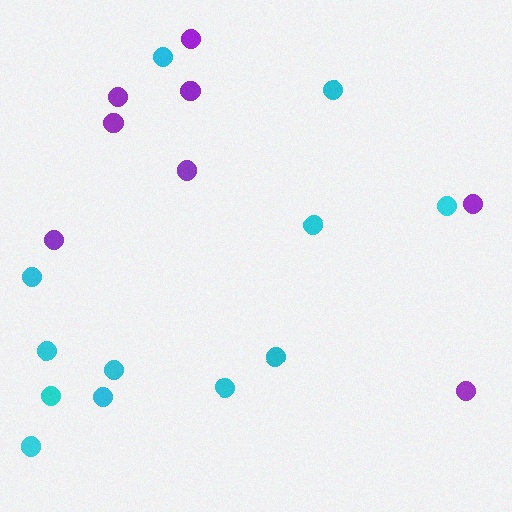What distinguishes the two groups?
There are 2 groups: one group of cyan circles (12) and one group of purple circles (8).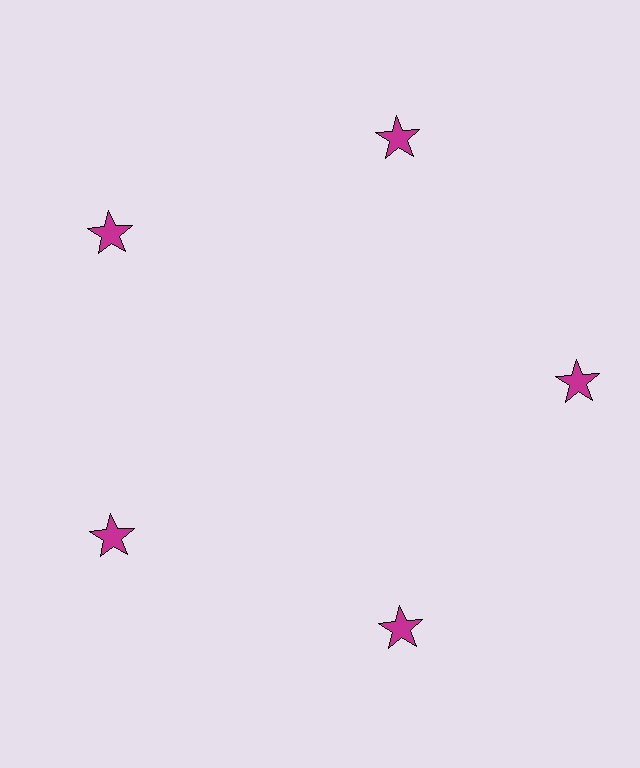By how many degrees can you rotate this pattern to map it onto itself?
The pattern maps onto itself every 72 degrees of rotation.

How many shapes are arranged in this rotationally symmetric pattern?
There are 5 shapes, arranged in 5 groups of 1.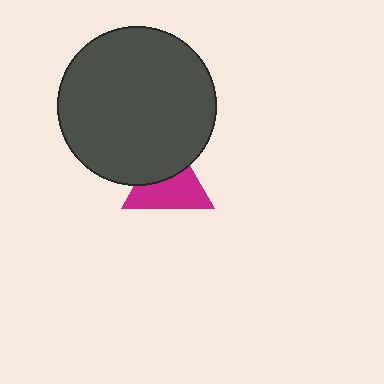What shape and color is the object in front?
The object in front is a dark gray circle.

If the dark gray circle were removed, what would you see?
You would see the complete magenta triangle.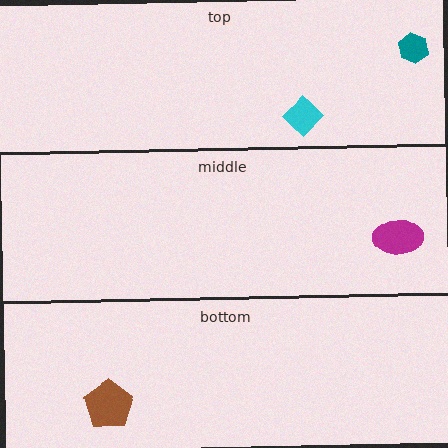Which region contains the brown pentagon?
The bottom region.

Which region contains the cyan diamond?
The top region.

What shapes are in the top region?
The cyan diamond, the teal hexagon.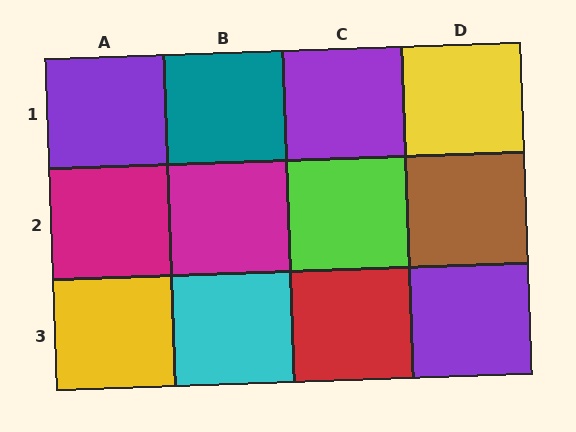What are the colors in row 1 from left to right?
Purple, teal, purple, yellow.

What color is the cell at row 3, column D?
Purple.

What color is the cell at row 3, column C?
Red.